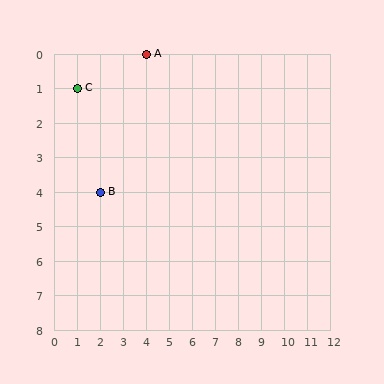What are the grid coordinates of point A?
Point A is at grid coordinates (4, 0).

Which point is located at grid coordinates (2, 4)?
Point B is at (2, 4).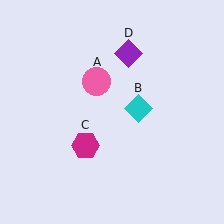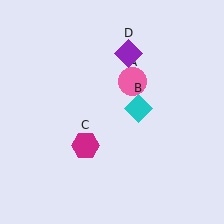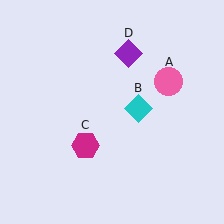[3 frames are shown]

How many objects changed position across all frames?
1 object changed position: pink circle (object A).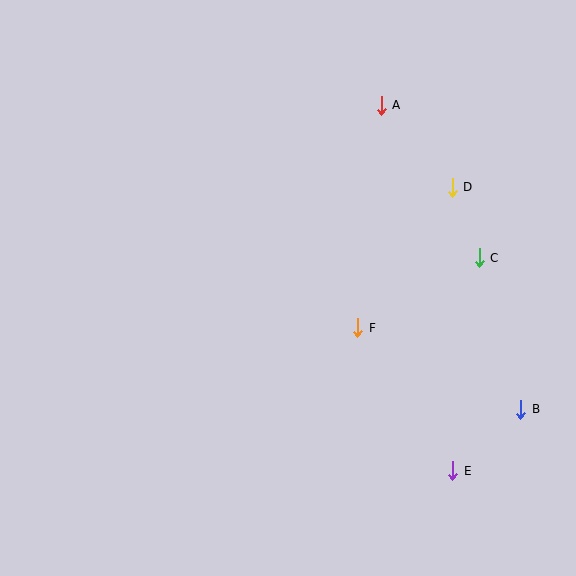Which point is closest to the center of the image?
Point F at (358, 328) is closest to the center.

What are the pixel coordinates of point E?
Point E is at (453, 470).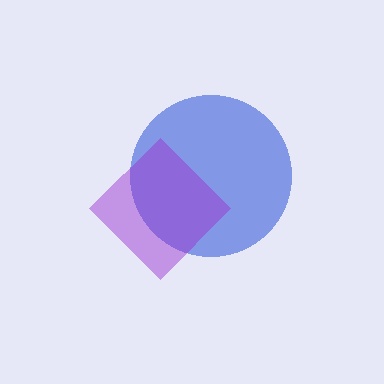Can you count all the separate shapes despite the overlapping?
Yes, there are 2 separate shapes.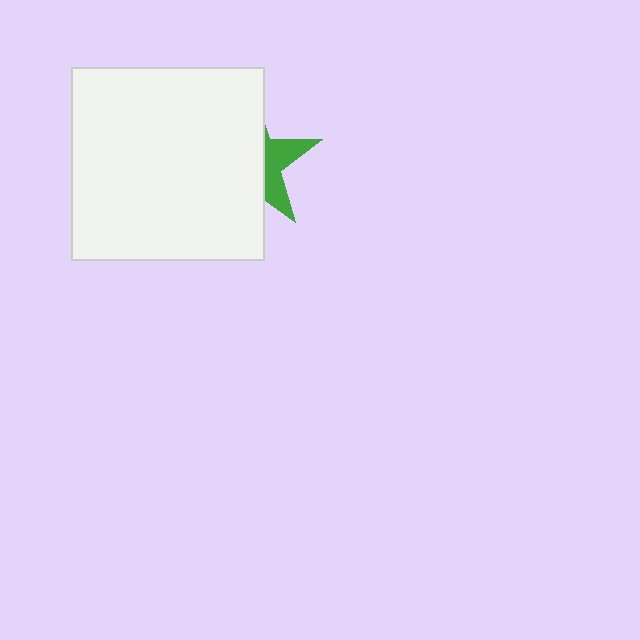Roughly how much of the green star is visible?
A small part of it is visible (roughly 32%).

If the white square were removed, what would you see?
You would see the complete green star.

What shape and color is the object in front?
The object in front is a white square.